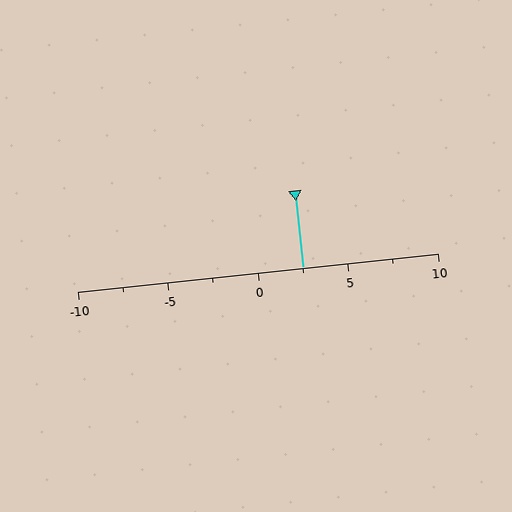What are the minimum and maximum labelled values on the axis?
The axis runs from -10 to 10.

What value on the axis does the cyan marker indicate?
The marker indicates approximately 2.5.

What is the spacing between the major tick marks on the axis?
The major ticks are spaced 5 apart.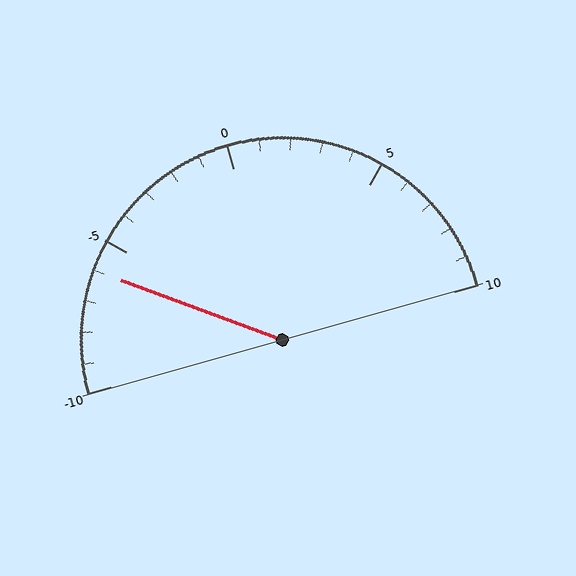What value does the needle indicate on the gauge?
The needle indicates approximately -6.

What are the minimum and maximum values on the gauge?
The gauge ranges from -10 to 10.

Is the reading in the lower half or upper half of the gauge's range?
The reading is in the lower half of the range (-10 to 10).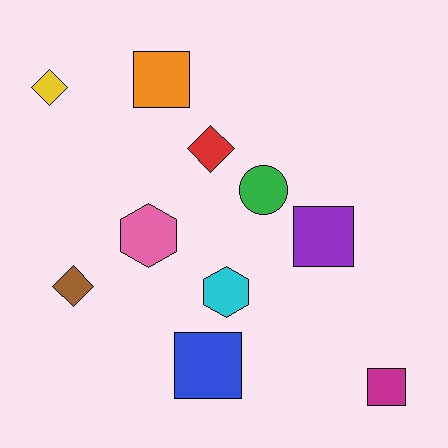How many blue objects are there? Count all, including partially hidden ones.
There is 1 blue object.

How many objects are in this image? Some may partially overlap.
There are 10 objects.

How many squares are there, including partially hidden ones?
There are 4 squares.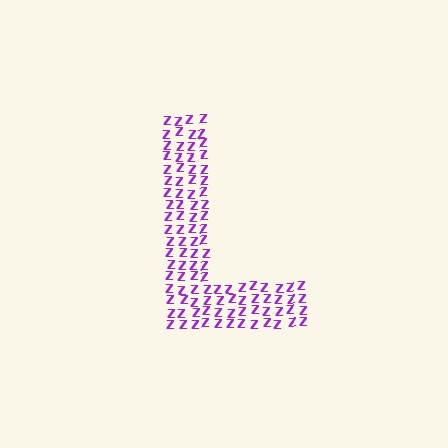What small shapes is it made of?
It is made of small letter Z's.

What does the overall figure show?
The overall figure shows the letter L.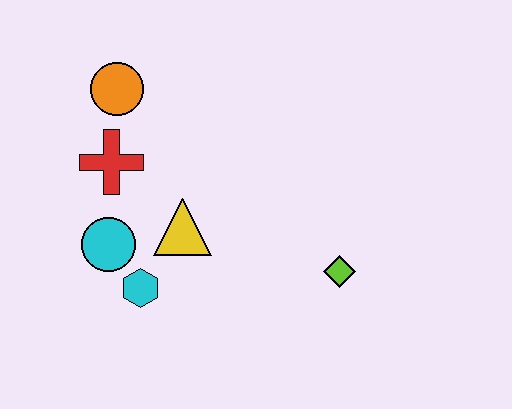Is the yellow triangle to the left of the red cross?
No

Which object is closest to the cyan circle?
The cyan hexagon is closest to the cyan circle.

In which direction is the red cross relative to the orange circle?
The red cross is below the orange circle.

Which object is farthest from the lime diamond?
The orange circle is farthest from the lime diamond.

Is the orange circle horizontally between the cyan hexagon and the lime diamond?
No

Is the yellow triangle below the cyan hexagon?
No